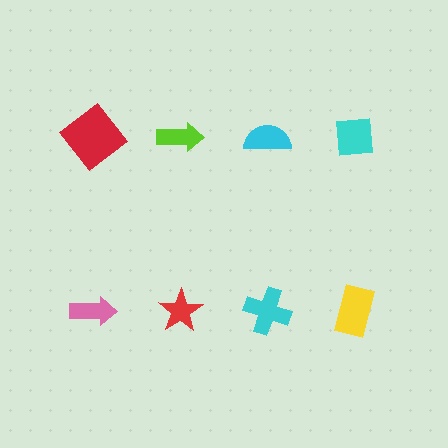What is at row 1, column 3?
A cyan semicircle.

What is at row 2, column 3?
A cyan cross.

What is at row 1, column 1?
A red diamond.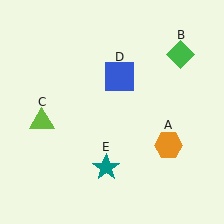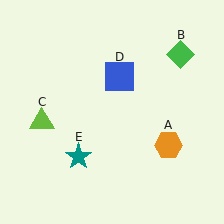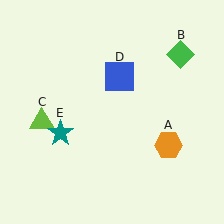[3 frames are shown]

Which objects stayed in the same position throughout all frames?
Orange hexagon (object A) and green diamond (object B) and lime triangle (object C) and blue square (object D) remained stationary.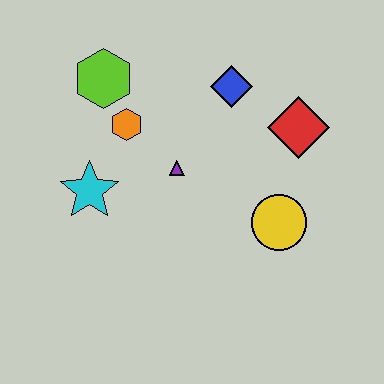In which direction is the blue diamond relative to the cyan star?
The blue diamond is to the right of the cyan star.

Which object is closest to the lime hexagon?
The orange hexagon is closest to the lime hexagon.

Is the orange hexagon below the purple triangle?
No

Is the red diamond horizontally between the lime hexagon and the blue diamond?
No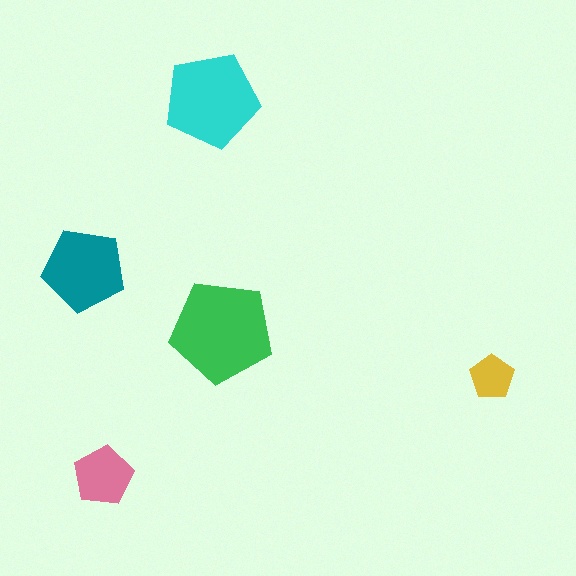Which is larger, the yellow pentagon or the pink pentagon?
The pink one.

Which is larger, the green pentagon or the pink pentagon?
The green one.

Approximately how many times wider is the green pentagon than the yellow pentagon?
About 2.5 times wider.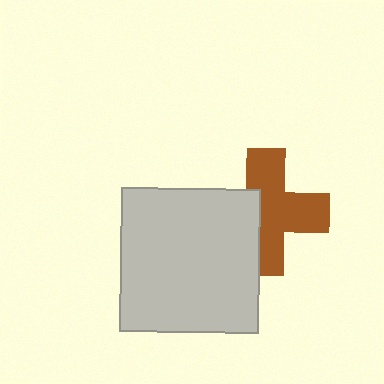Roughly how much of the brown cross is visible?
About half of it is visible (roughly 63%).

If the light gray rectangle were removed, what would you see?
You would see the complete brown cross.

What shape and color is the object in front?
The object in front is a light gray rectangle.